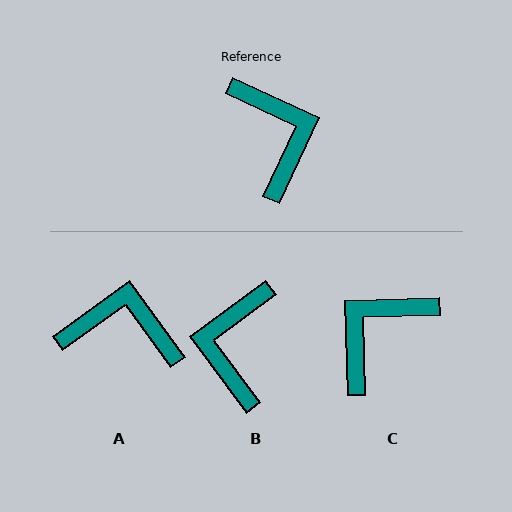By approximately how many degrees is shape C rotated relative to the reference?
Approximately 116 degrees counter-clockwise.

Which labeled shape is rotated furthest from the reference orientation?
B, about 151 degrees away.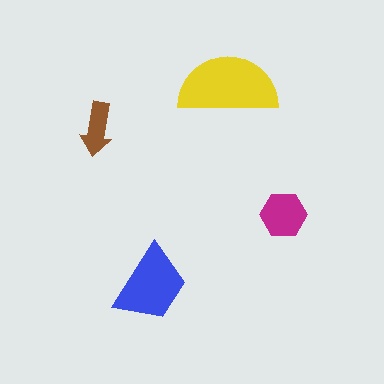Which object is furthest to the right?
The magenta hexagon is rightmost.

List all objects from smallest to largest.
The brown arrow, the magenta hexagon, the blue trapezoid, the yellow semicircle.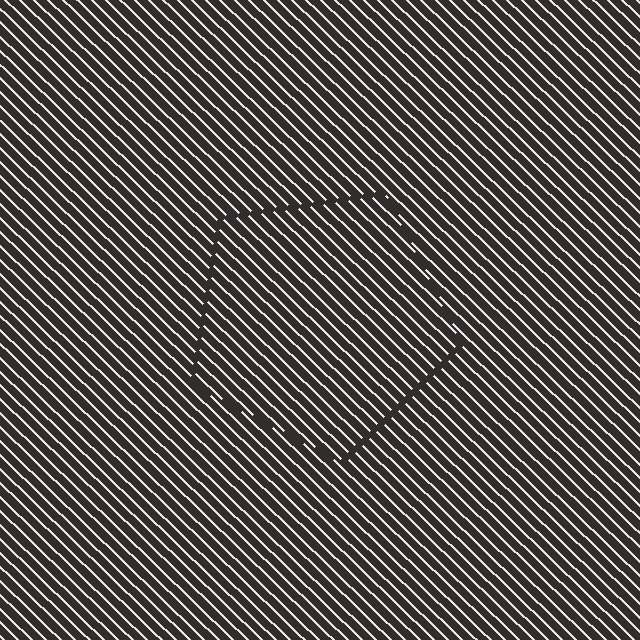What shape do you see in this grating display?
An illusory pentagon. The interior of the shape contains the same grating, shifted by half a period — the contour is defined by the phase discontinuity where line-ends from the inner and outer gratings abut.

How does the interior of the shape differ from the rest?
The interior of the shape contains the same grating, shifted by half a period — the contour is defined by the phase discontinuity where line-ends from the inner and outer gratings abut.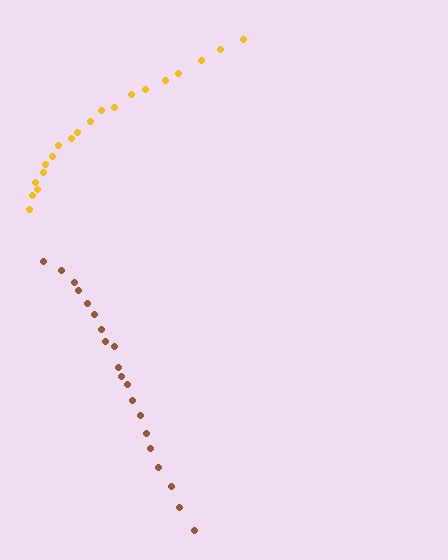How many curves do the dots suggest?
There are 2 distinct paths.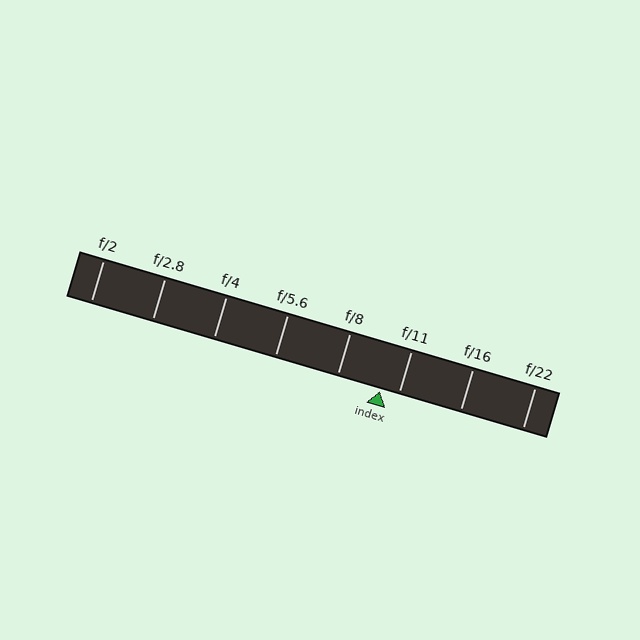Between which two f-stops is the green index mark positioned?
The index mark is between f/8 and f/11.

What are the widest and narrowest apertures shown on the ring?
The widest aperture shown is f/2 and the narrowest is f/22.